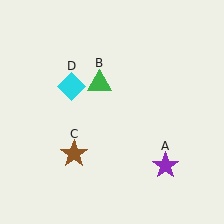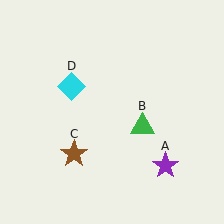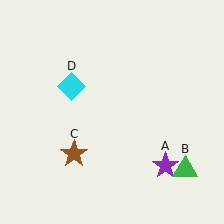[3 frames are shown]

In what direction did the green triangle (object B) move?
The green triangle (object B) moved down and to the right.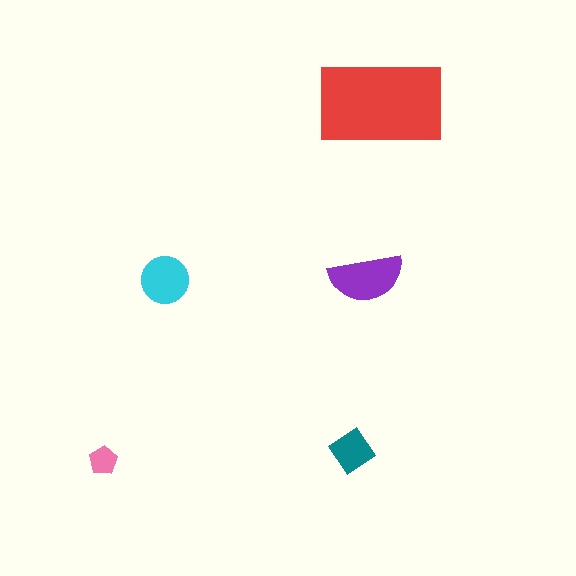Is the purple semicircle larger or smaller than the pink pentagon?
Larger.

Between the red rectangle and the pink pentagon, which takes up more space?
The red rectangle.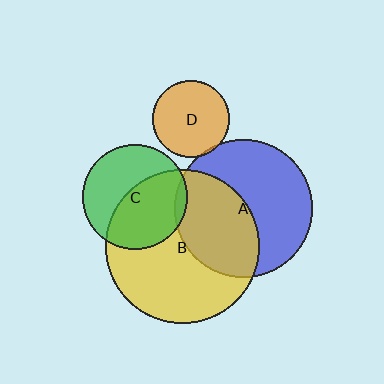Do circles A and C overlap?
Yes.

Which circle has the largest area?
Circle B (yellow).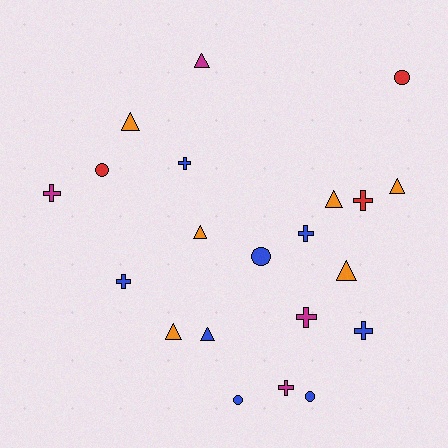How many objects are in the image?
There are 21 objects.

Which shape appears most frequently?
Triangle, with 8 objects.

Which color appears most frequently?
Blue, with 8 objects.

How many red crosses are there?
There is 1 red cross.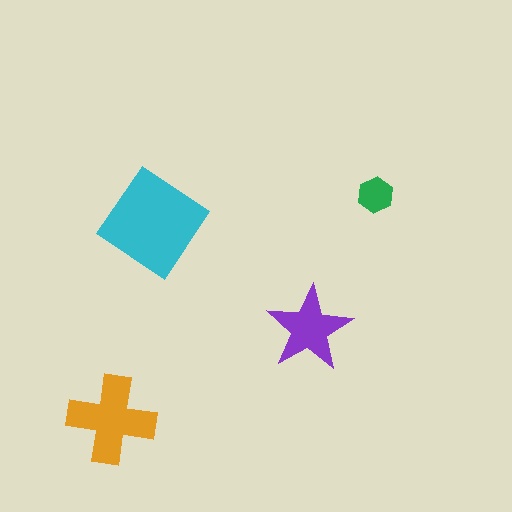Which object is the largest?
The cyan diamond.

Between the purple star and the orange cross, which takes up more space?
The orange cross.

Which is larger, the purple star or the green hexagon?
The purple star.